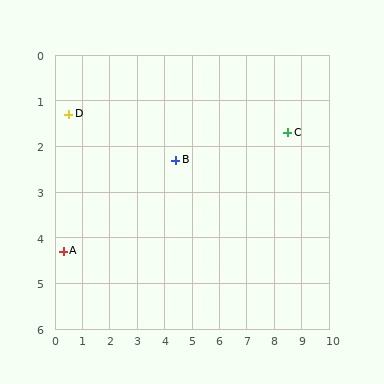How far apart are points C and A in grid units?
Points C and A are about 8.6 grid units apart.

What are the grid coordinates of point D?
Point D is at approximately (0.5, 1.3).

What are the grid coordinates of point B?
Point B is at approximately (4.4, 2.3).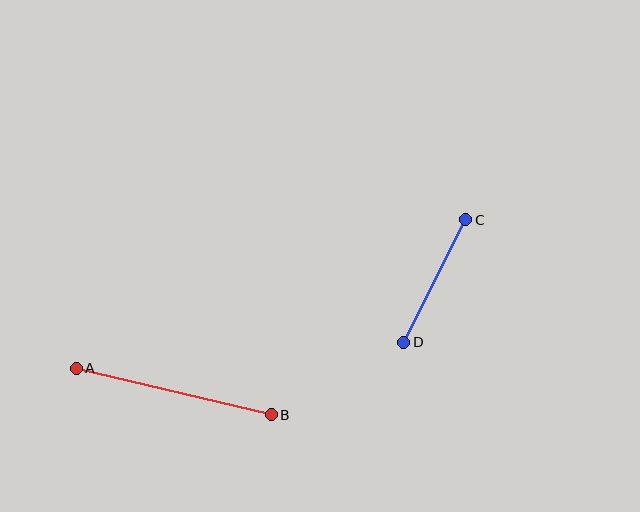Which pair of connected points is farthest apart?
Points A and B are farthest apart.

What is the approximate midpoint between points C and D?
The midpoint is at approximately (435, 281) pixels.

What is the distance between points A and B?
The distance is approximately 201 pixels.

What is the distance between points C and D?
The distance is approximately 137 pixels.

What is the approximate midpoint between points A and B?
The midpoint is at approximately (174, 392) pixels.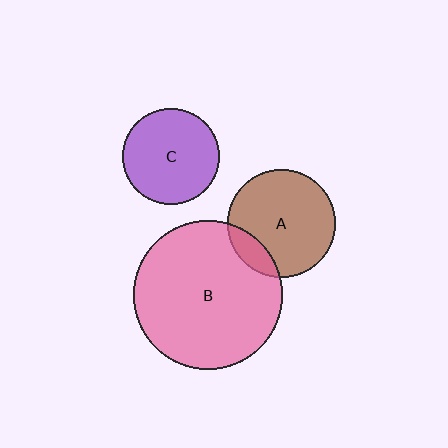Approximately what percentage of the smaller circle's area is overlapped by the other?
Approximately 15%.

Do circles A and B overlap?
Yes.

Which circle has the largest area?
Circle B (pink).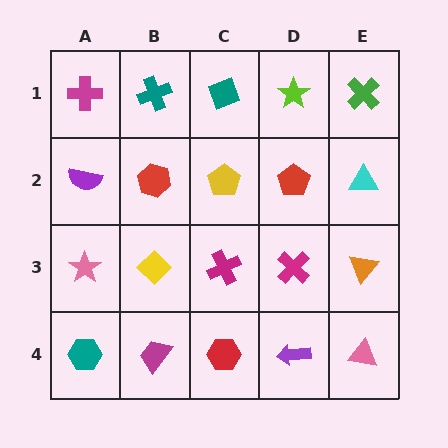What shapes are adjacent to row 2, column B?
A teal cross (row 1, column B), a yellow diamond (row 3, column B), a purple semicircle (row 2, column A), a yellow pentagon (row 2, column C).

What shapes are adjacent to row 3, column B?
A red hexagon (row 2, column B), a magenta trapezoid (row 4, column B), a pink star (row 3, column A), a magenta cross (row 3, column C).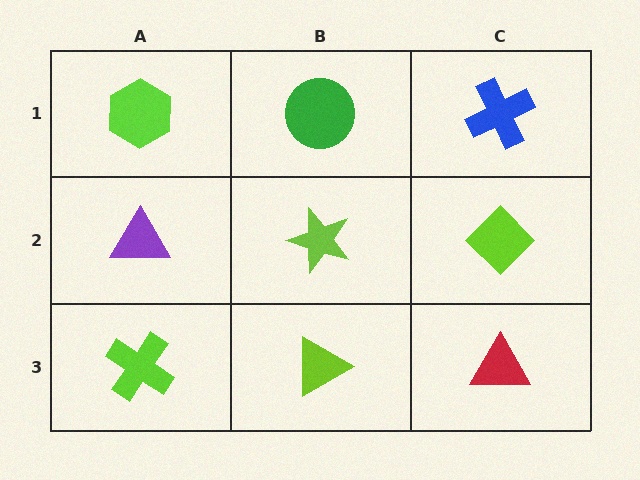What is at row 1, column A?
A lime hexagon.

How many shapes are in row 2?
3 shapes.